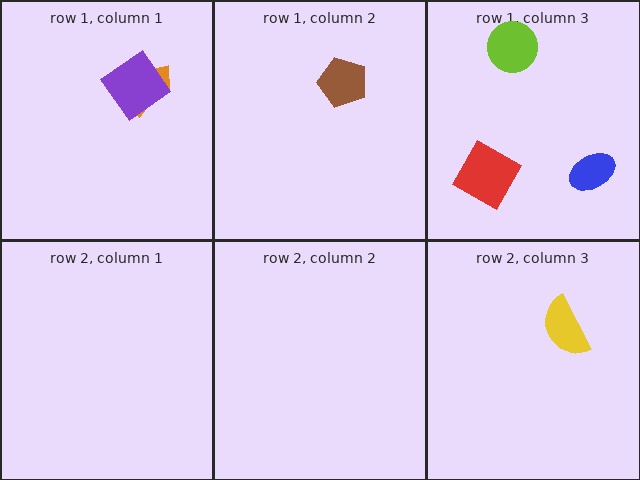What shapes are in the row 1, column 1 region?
The orange arrow, the purple diamond.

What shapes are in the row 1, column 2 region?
The brown pentagon.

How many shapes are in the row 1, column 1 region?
2.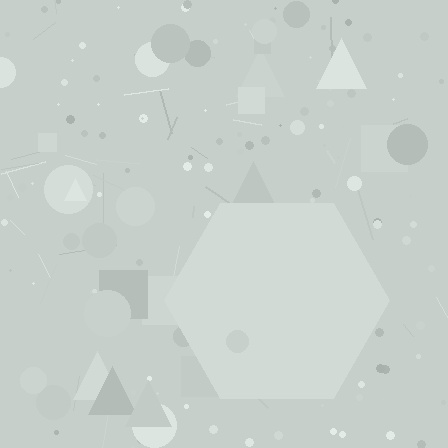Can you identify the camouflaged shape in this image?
The camouflaged shape is a hexagon.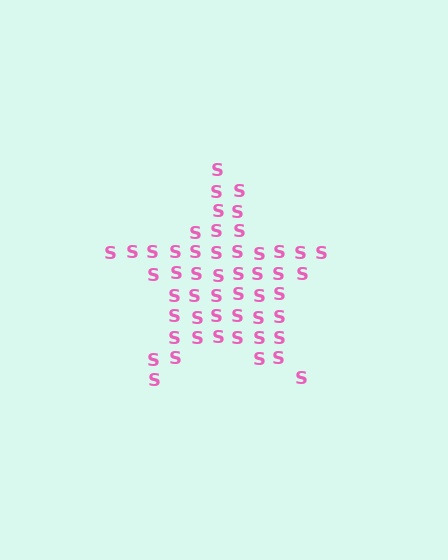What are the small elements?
The small elements are letter S's.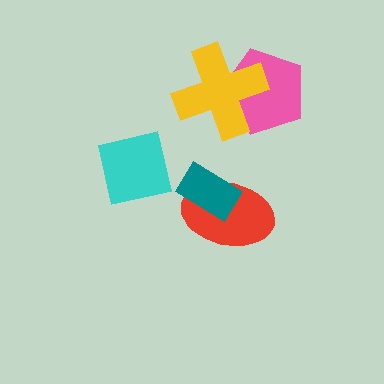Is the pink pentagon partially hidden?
Yes, it is partially covered by another shape.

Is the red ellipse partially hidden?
Yes, it is partially covered by another shape.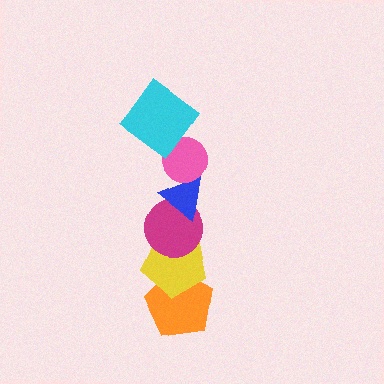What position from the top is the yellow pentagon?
The yellow pentagon is 5th from the top.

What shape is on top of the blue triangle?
The pink circle is on top of the blue triangle.